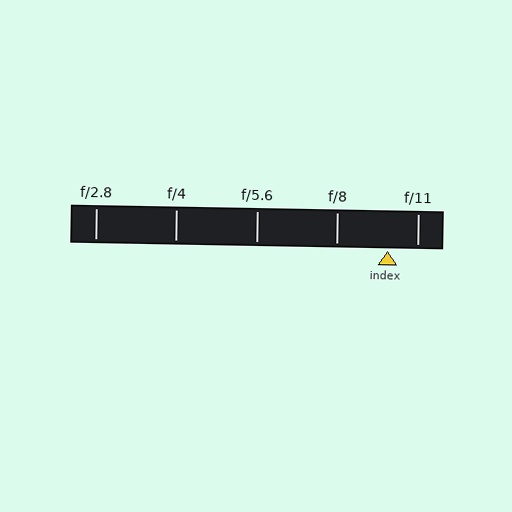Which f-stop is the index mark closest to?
The index mark is closest to f/11.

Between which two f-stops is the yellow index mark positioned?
The index mark is between f/8 and f/11.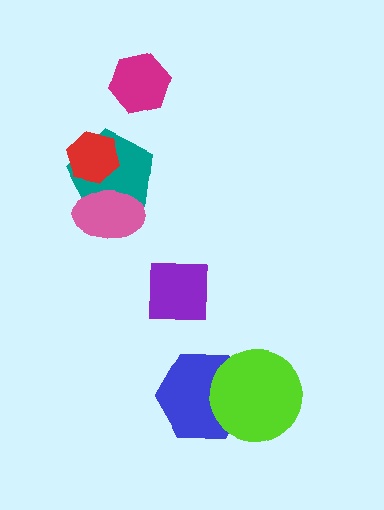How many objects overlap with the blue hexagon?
1 object overlaps with the blue hexagon.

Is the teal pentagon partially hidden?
Yes, it is partially covered by another shape.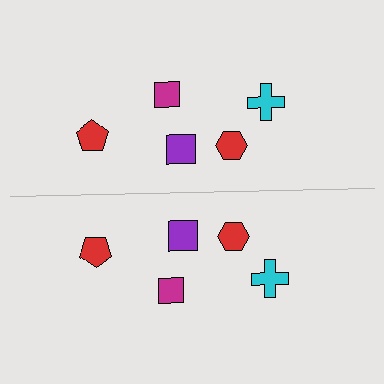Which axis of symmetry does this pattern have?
The pattern has a horizontal axis of symmetry running through the center of the image.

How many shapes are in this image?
There are 10 shapes in this image.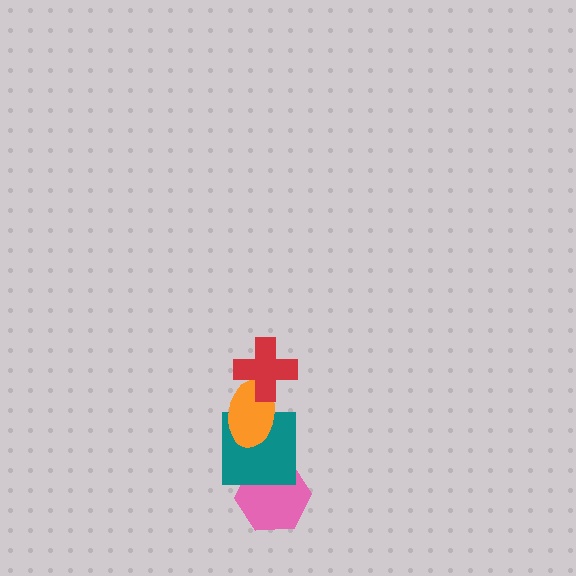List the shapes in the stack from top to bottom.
From top to bottom: the red cross, the orange ellipse, the teal square, the pink hexagon.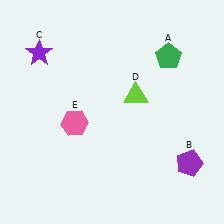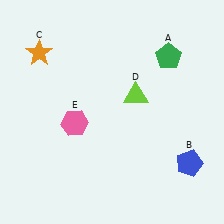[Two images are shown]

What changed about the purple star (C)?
In Image 1, C is purple. In Image 2, it changed to orange.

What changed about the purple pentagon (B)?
In Image 1, B is purple. In Image 2, it changed to blue.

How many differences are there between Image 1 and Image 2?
There are 2 differences between the two images.